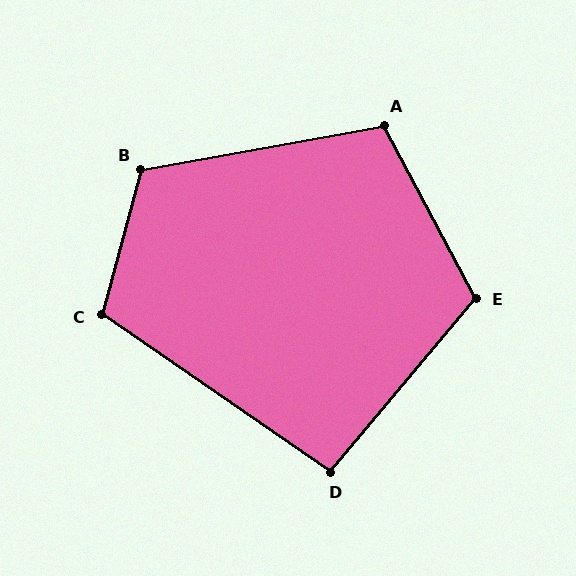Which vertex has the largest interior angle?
B, at approximately 116 degrees.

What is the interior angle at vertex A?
Approximately 108 degrees (obtuse).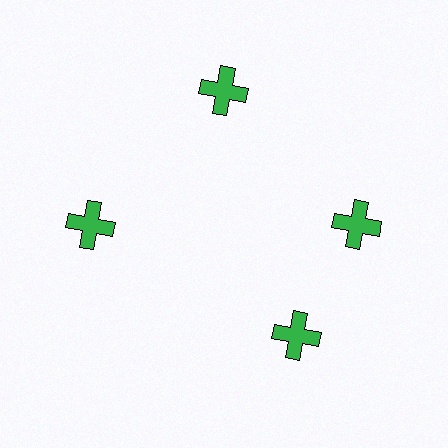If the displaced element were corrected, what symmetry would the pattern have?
It would have 4-fold rotational symmetry — the pattern would map onto itself every 90 degrees.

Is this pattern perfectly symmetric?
No. The 4 green crosses are arranged in a ring, but one element near the 6 o'clock position is rotated out of alignment along the ring, breaking the 4-fold rotational symmetry.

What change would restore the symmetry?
The symmetry would be restored by rotating it back into even spacing with its neighbors so that all 4 crosses sit at equal angles and equal distance from the center.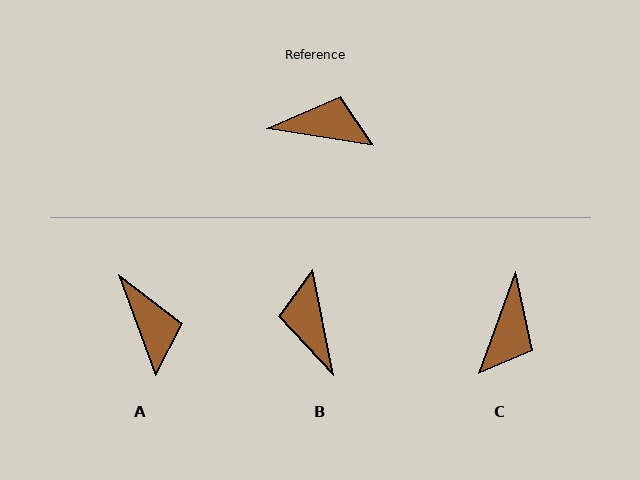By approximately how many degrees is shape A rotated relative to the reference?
Approximately 61 degrees clockwise.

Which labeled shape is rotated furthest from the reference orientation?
B, about 110 degrees away.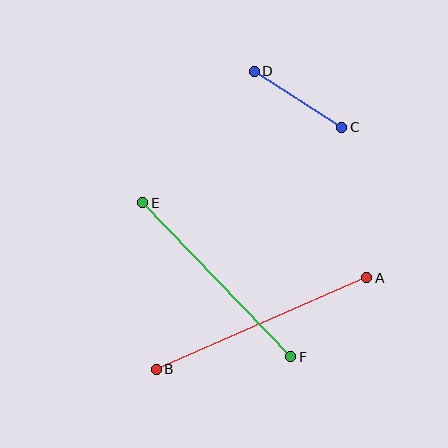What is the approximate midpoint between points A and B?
The midpoint is at approximately (261, 323) pixels.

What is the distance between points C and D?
The distance is approximately 104 pixels.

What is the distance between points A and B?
The distance is approximately 230 pixels.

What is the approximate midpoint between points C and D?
The midpoint is at approximately (298, 99) pixels.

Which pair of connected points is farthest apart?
Points A and B are farthest apart.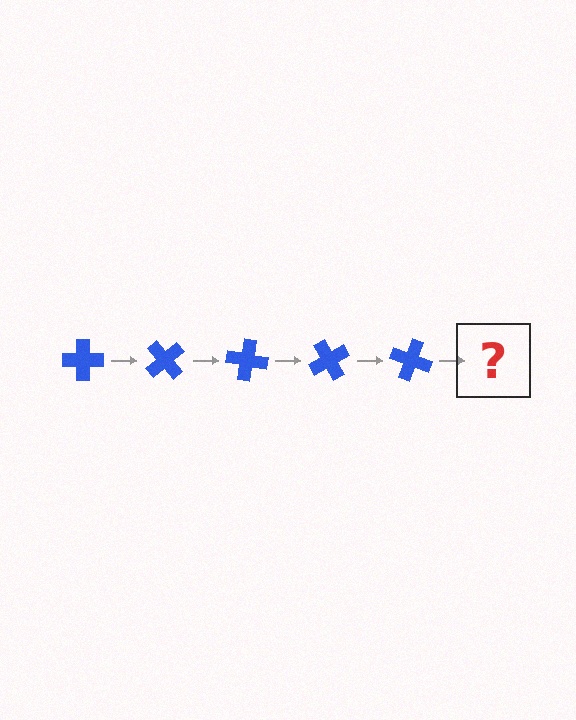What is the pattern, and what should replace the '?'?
The pattern is that the cross rotates 50 degrees each step. The '?' should be a blue cross rotated 250 degrees.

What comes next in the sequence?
The next element should be a blue cross rotated 250 degrees.